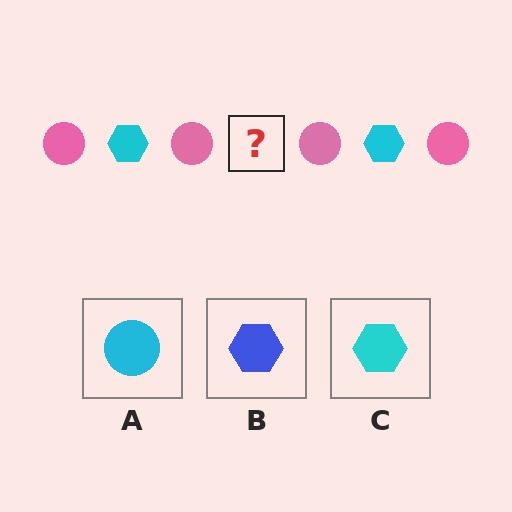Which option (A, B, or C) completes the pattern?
C.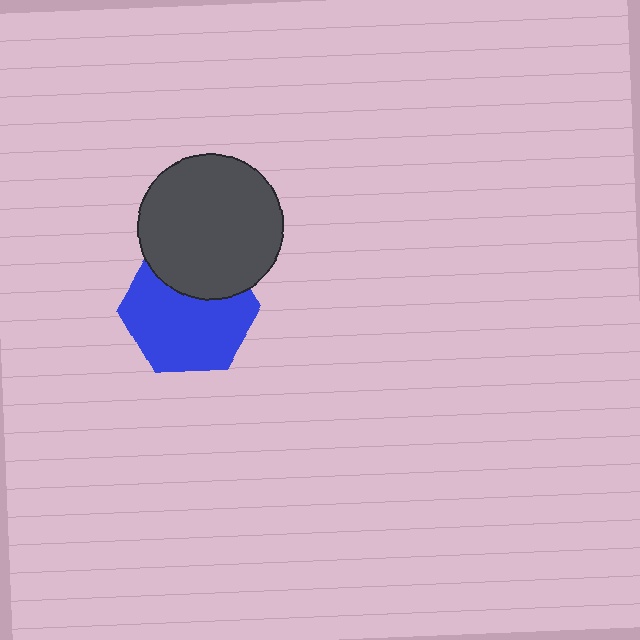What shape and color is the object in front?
The object in front is a dark gray circle.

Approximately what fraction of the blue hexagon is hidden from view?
Roughly 31% of the blue hexagon is hidden behind the dark gray circle.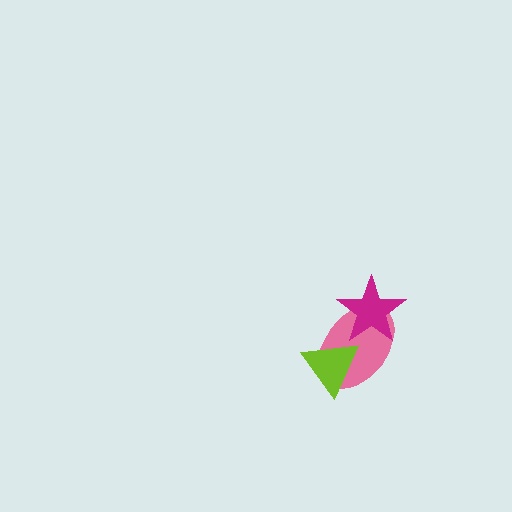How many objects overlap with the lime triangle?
1 object overlaps with the lime triangle.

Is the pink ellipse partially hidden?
Yes, it is partially covered by another shape.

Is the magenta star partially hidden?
No, no other shape covers it.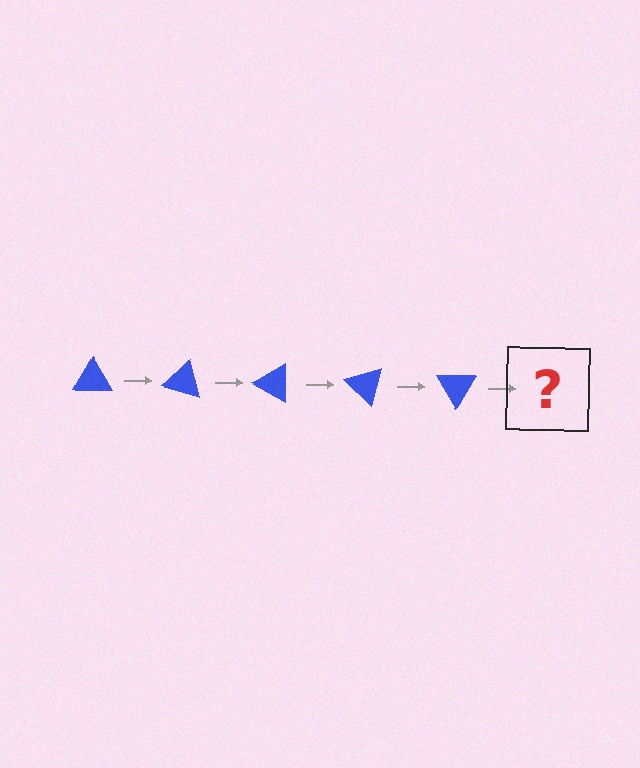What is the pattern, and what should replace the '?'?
The pattern is that the triangle rotates 15 degrees each step. The '?' should be a blue triangle rotated 75 degrees.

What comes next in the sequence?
The next element should be a blue triangle rotated 75 degrees.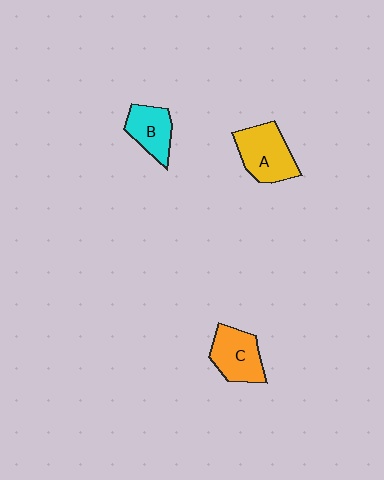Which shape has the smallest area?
Shape B (cyan).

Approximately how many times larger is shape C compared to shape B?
Approximately 1.2 times.